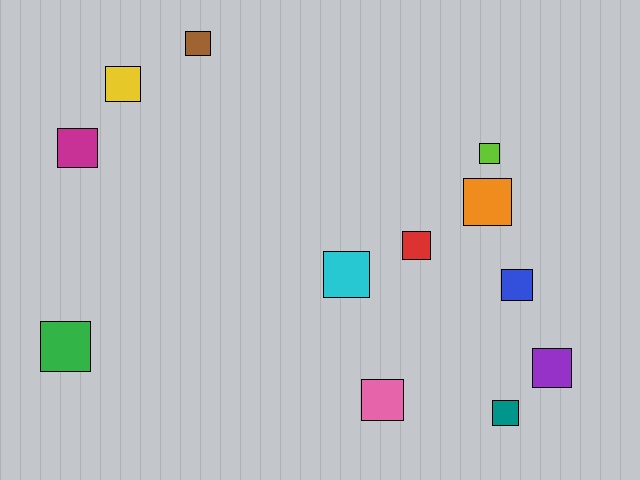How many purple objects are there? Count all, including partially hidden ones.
There is 1 purple object.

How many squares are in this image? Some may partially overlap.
There are 12 squares.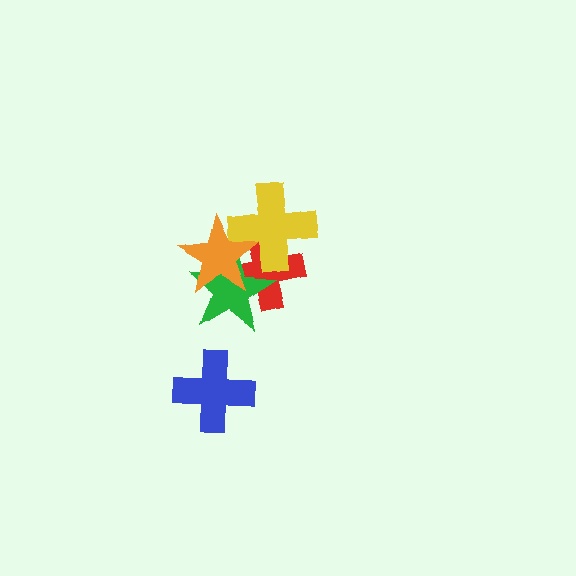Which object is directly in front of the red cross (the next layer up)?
The yellow cross is directly in front of the red cross.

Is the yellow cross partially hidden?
Yes, it is partially covered by another shape.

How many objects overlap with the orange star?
3 objects overlap with the orange star.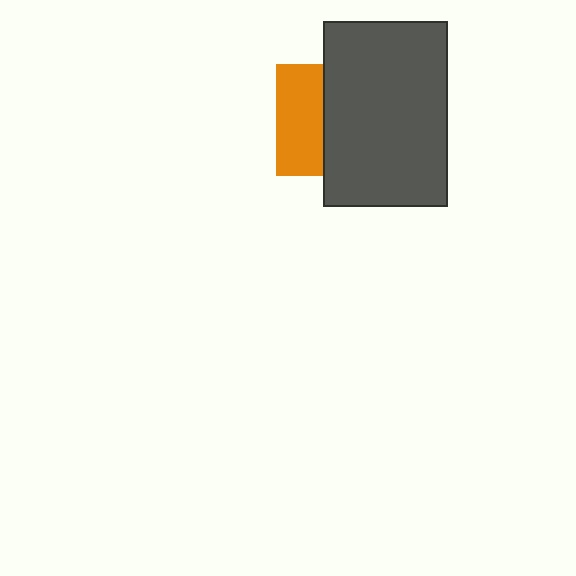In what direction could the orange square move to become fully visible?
The orange square could move left. That would shift it out from behind the dark gray rectangle entirely.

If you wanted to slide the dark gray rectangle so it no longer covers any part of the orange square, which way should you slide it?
Slide it right — that is the most direct way to separate the two shapes.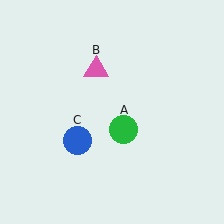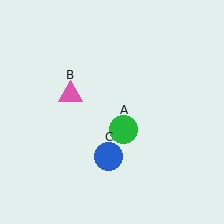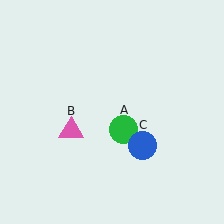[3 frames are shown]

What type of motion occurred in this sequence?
The pink triangle (object B), blue circle (object C) rotated counterclockwise around the center of the scene.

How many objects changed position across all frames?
2 objects changed position: pink triangle (object B), blue circle (object C).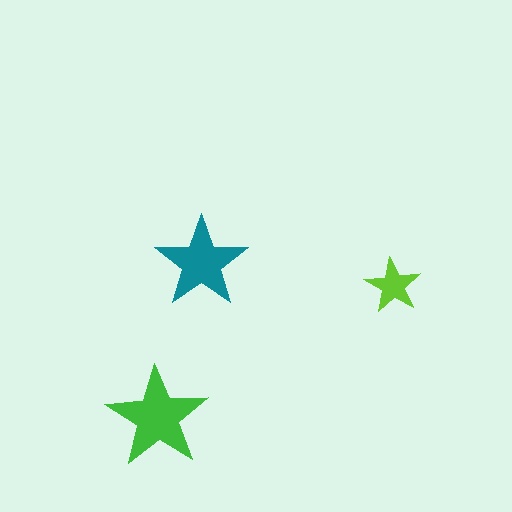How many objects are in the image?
There are 3 objects in the image.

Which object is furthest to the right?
The lime star is rightmost.